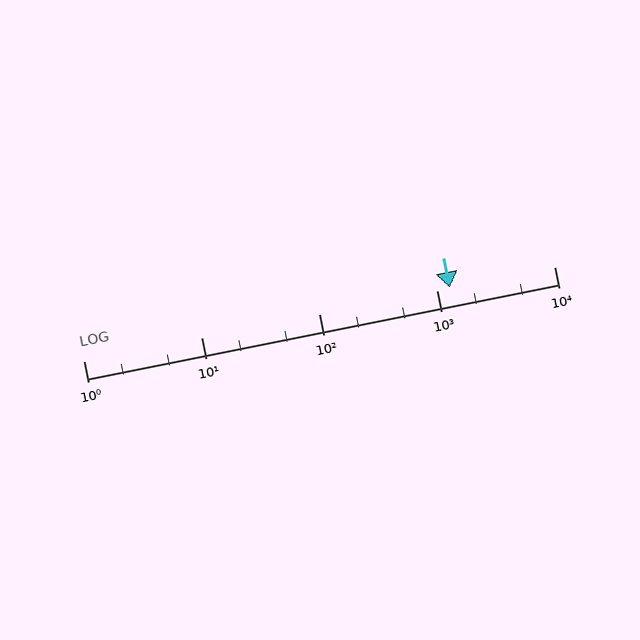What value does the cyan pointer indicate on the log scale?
The pointer indicates approximately 1300.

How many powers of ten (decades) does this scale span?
The scale spans 4 decades, from 1 to 10000.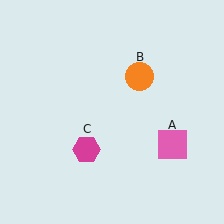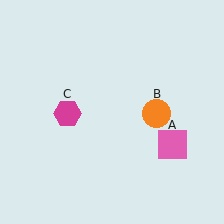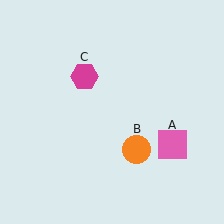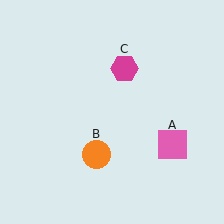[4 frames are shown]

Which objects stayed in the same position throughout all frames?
Pink square (object A) remained stationary.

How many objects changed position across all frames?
2 objects changed position: orange circle (object B), magenta hexagon (object C).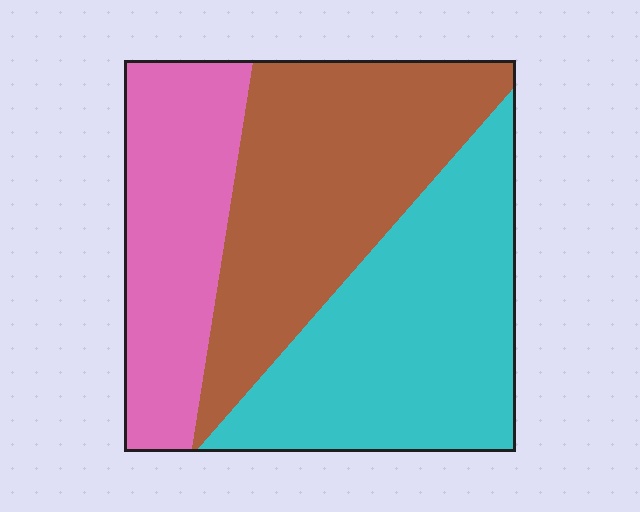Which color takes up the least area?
Pink, at roughly 25%.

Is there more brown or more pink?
Brown.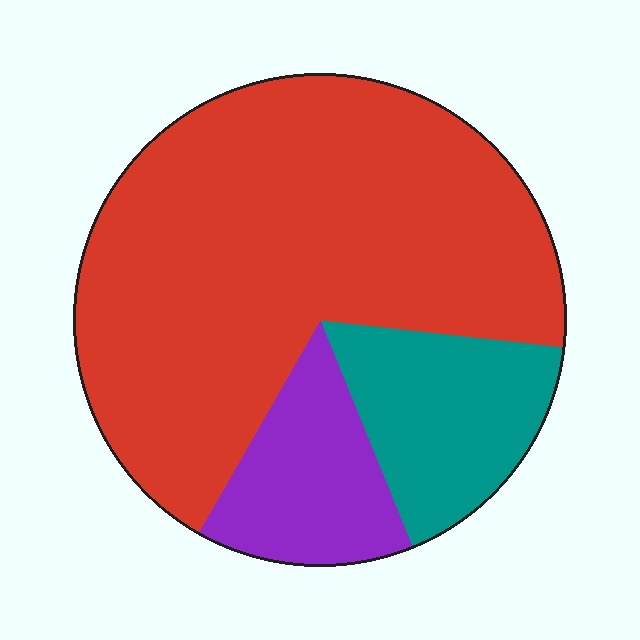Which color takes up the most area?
Red, at roughly 70%.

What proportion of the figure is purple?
Purple covers 14% of the figure.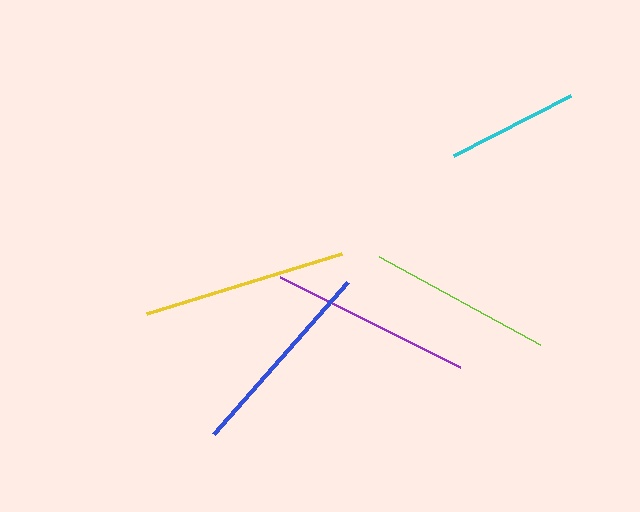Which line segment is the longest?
The yellow line is the longest at approximately 204 pixels.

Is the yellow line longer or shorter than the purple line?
The yellow line is longer than the purple line.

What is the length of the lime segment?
The lime segment is approximately 184 pixels long.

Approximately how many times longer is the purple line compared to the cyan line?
The purple line is approximately 1.5 times the length of the cyan line.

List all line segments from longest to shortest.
From longest to shortest: yellow, blue, purple, lime, cyan.